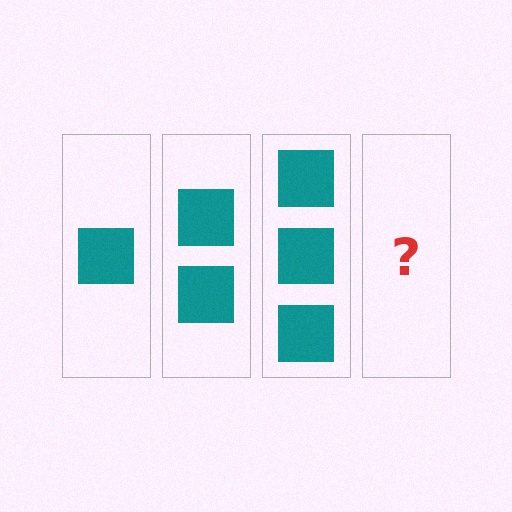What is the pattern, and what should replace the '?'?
The pattern is that each step adds one more square. The '?' should be 4 squares.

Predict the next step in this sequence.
The next step is 4 squares.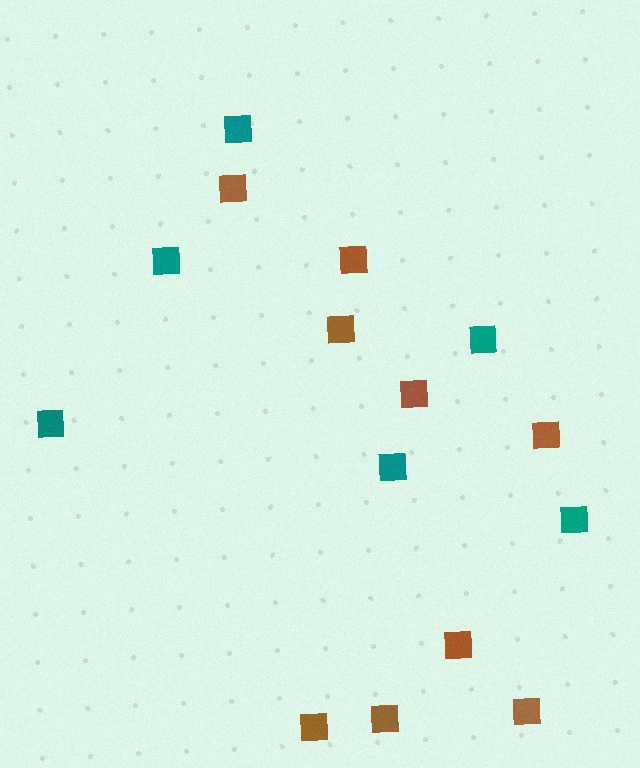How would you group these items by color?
There are 2 groups: one group of teal squares (6) and one group of brown squares (9).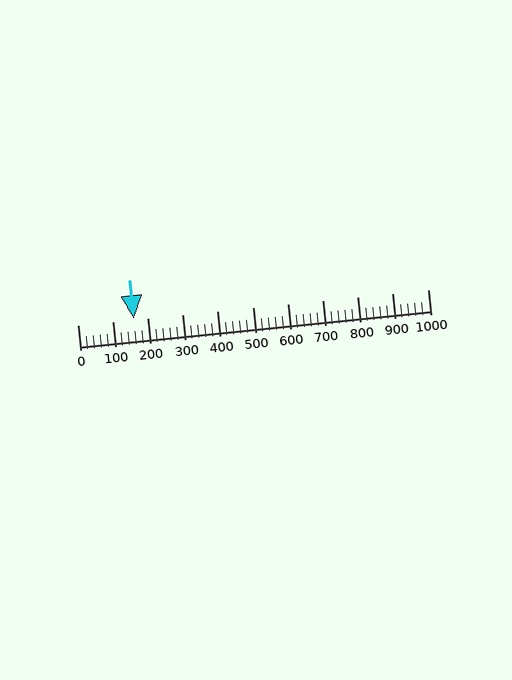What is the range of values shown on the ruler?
The ruler shows values from 0 to 1000.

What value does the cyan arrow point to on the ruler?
The cyan arrow points to approximately 160.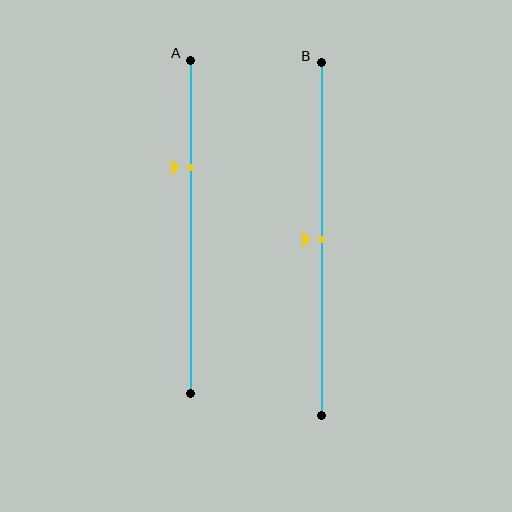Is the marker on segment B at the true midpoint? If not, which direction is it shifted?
Yes, the marker on segment B is at the true midpoint.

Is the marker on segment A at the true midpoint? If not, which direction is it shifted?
No, the marker on segment A is shifted upward by about 18% of the segment length.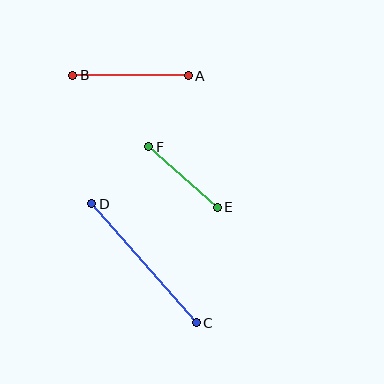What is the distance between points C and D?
The distance is approximately 158 pixels.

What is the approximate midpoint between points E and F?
The midpoint is at approximately (183, 177) pixels.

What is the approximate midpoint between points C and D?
The midpoint is at approximately (144, 263) pixels.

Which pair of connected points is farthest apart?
Points C and D are farthest apart.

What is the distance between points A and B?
The distance is approximately 115 pixels.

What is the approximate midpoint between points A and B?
The midpoint is at approximately (131, 76) pixels.